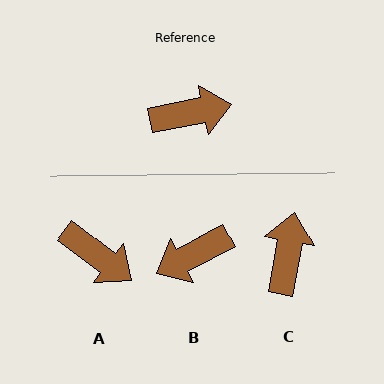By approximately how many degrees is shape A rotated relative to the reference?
Approximately 48 degrees clockwise.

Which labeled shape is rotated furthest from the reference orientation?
B, about 164 degrees away.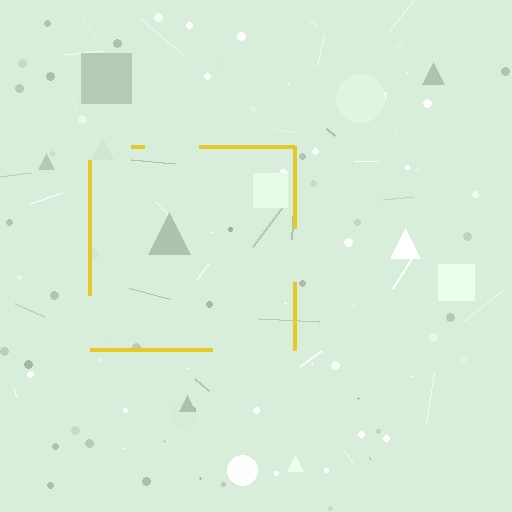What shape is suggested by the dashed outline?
The dashed outline suggests a square.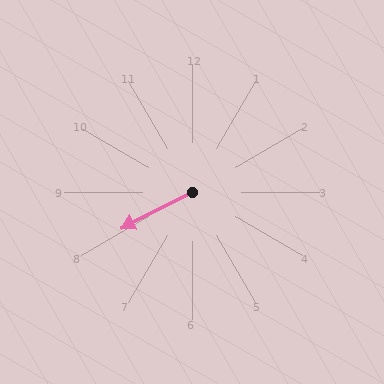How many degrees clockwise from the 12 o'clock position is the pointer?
Approximately 243 degrees.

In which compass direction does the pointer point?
Southwest.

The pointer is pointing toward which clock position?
Roughly 8 o'clock.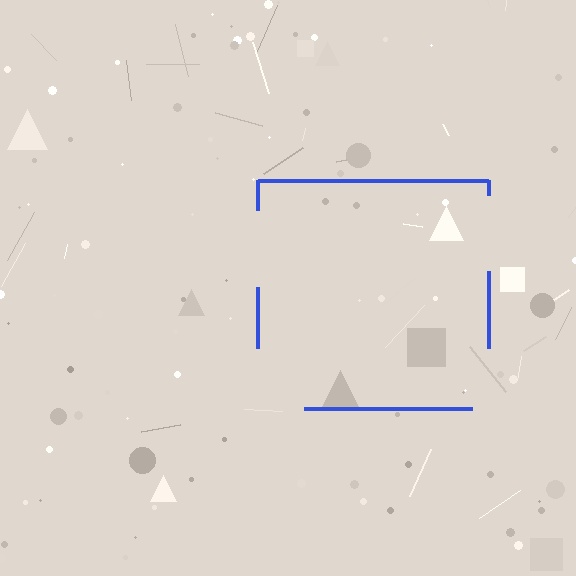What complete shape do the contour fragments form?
The contour fragments form a square.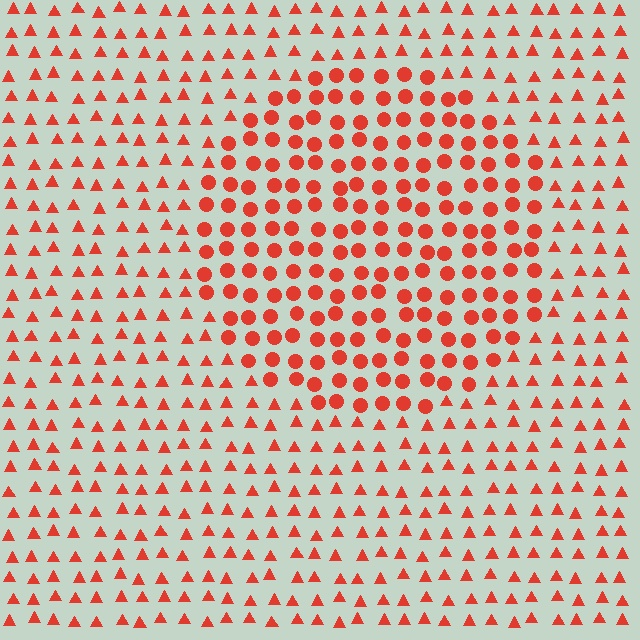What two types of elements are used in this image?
The image uses circles inside the circle region and triangles outside it.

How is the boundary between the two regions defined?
The boundary is defined by a change in element shape: circles inside vs. triangles outside. All elements share the same color and spacing.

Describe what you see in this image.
The image is filled with small red elements arranged in a uniform grid. A circle-shaped region contains circles, while the surrounding area contains triangles. The boundary is defined purely by the change in element shape.